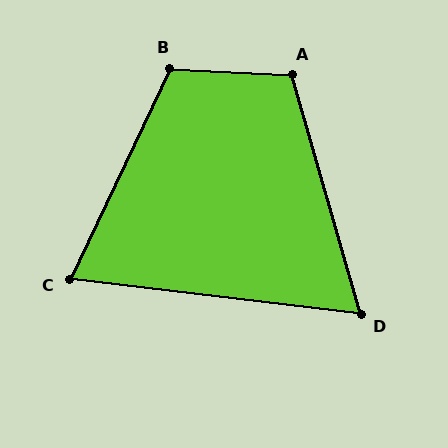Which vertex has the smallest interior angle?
D, at approximately 67 degrees.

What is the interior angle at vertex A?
Approximately 109 degrees (obtuse).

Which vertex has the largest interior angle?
B, at approximately 113 degrees.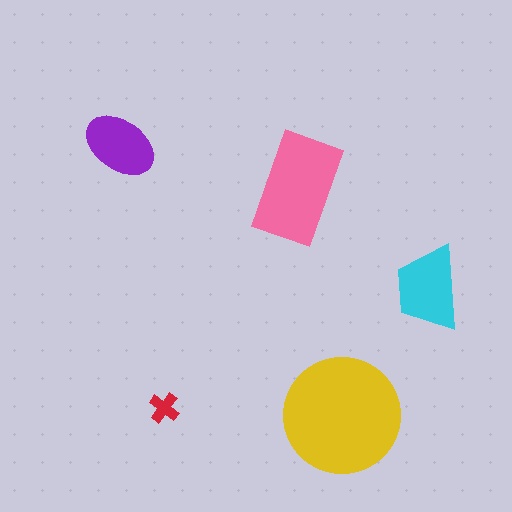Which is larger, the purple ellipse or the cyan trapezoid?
The cyan trapezoid.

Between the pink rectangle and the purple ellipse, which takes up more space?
The pink rectangle.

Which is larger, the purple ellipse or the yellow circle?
The yellow circle.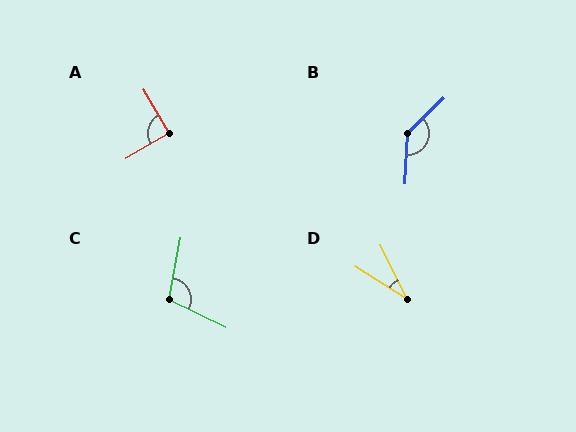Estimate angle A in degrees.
Approximately 89 degrees.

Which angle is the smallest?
D, at approximately 32 degrees.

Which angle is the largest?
B, at approximately 137 degrees.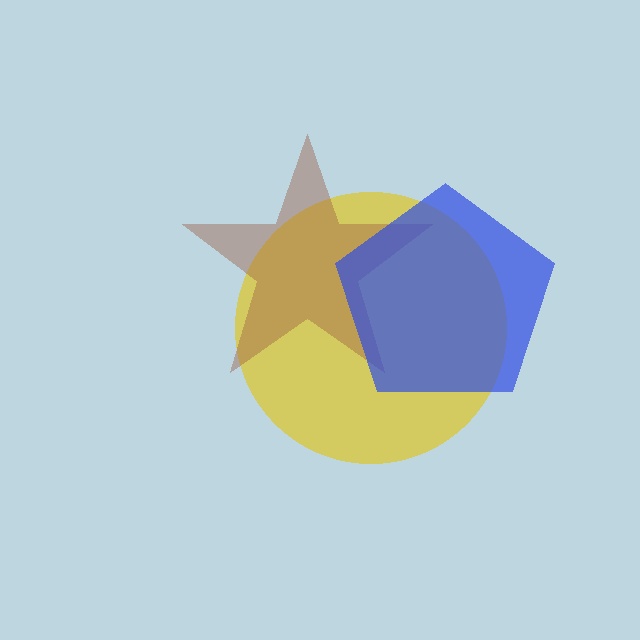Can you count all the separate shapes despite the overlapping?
Yes, there are 3 separate shapes.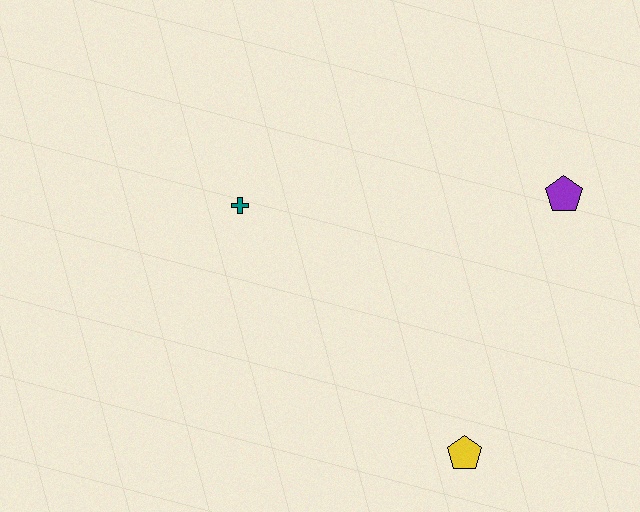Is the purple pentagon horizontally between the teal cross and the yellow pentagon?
No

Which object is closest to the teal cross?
The purple pentagon is closest to the teal cross.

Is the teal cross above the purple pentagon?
No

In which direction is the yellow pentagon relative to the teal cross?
The yellow pentagon is below the teal cross.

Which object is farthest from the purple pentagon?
The teal cross is farthest from the purple pentagon.